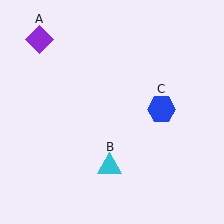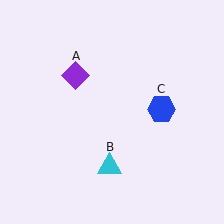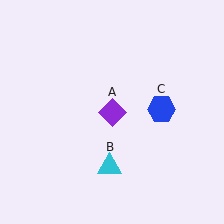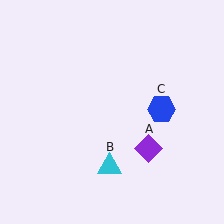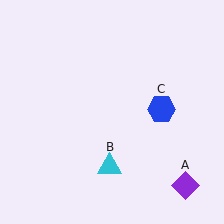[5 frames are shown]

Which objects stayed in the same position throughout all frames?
Cyan triangle (object B) and blue hexagon (object C) remained stationary.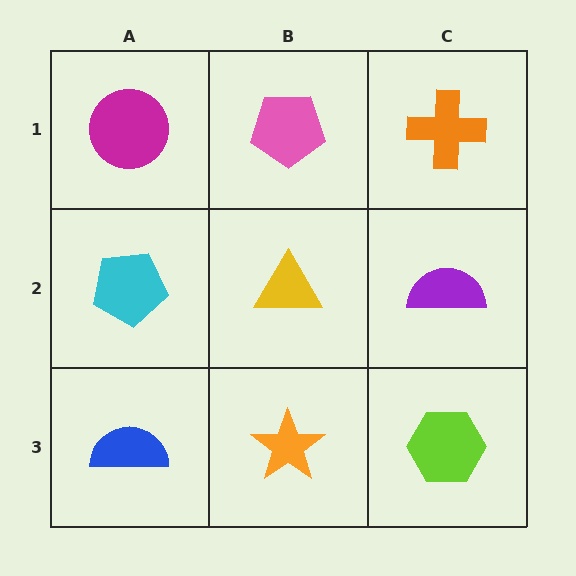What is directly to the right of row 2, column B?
A purple semicircle.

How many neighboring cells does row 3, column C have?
2.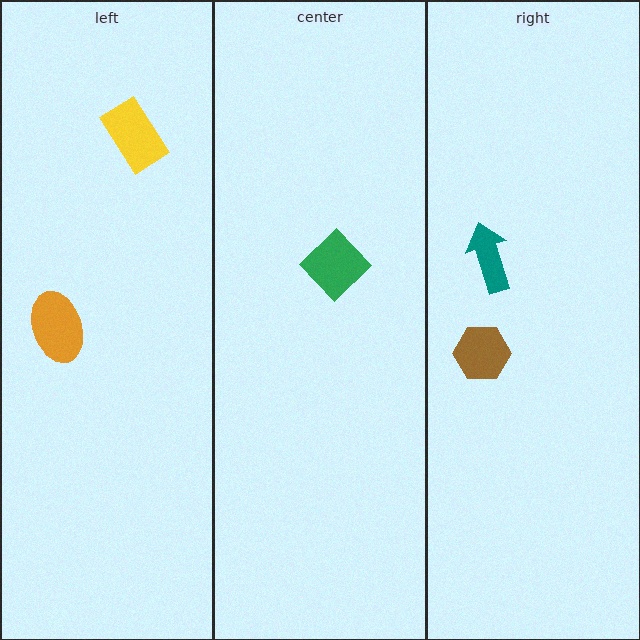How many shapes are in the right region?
2.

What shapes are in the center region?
The green diamond.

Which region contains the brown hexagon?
The right region.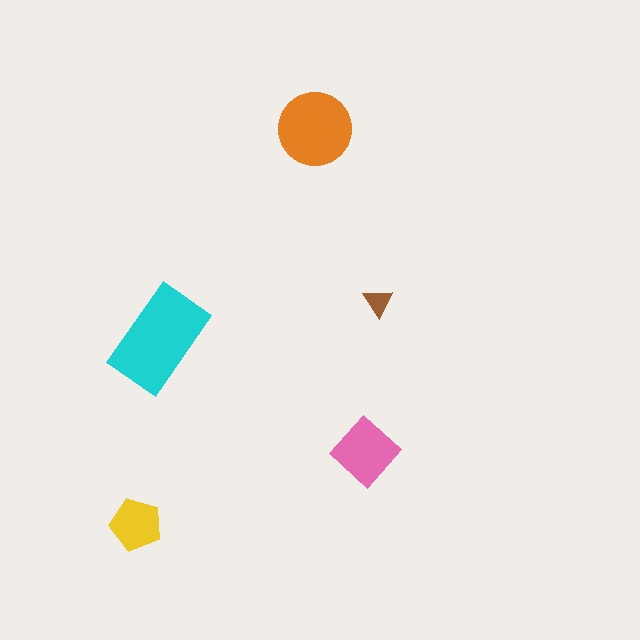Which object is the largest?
The cyan rectangle.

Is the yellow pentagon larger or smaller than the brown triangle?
Larger.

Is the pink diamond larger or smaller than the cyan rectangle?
Smaller.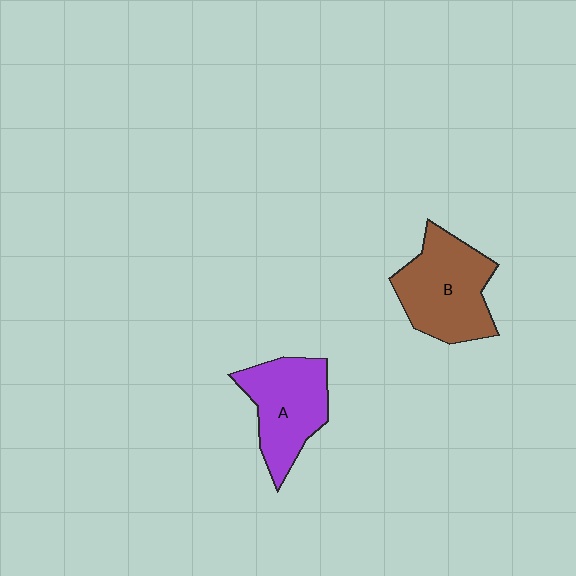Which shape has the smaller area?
Shape A (purple).